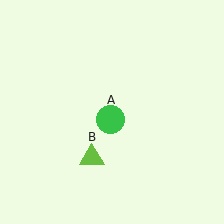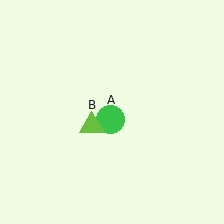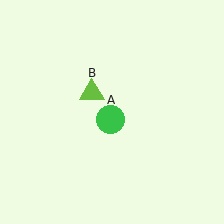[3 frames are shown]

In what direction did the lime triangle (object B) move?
The lime triangle (object B) moved up.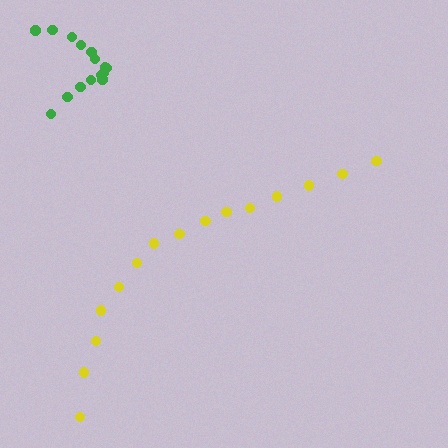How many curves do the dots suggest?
There are 2 distinct paths.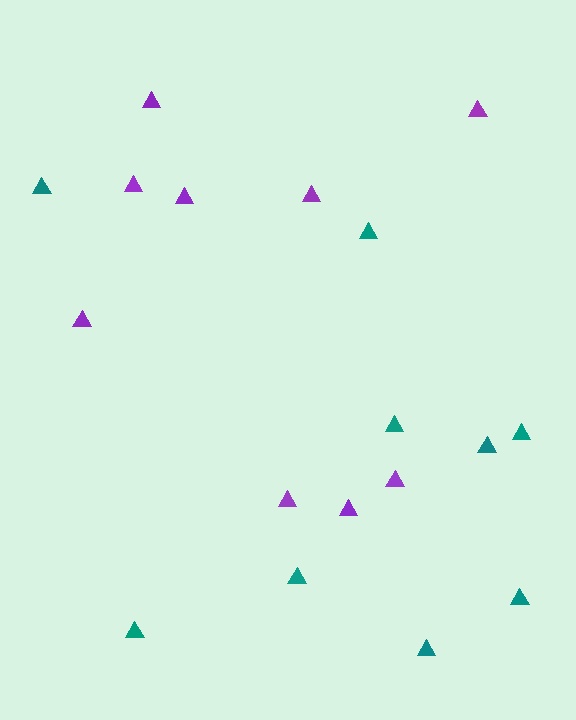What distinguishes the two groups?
There are 2 groups: one group of teal triangles (9) and one group of purple triangles (9).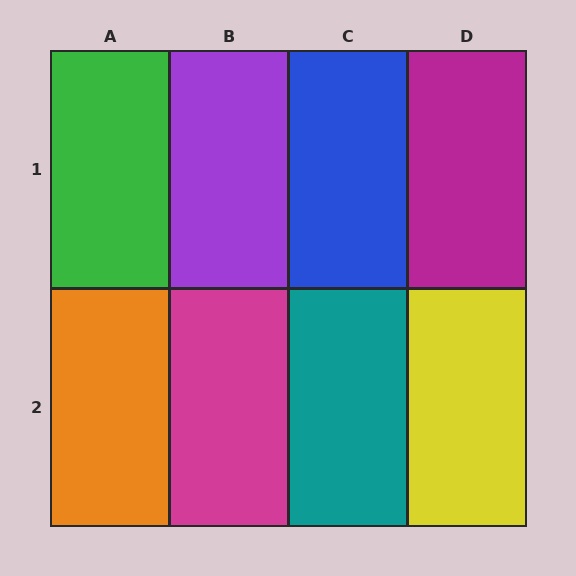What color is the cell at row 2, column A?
Orange.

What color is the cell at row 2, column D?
Yellow.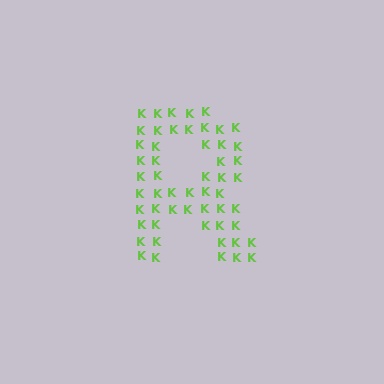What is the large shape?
The large shape is the letter R.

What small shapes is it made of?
It is made of small letter K's.